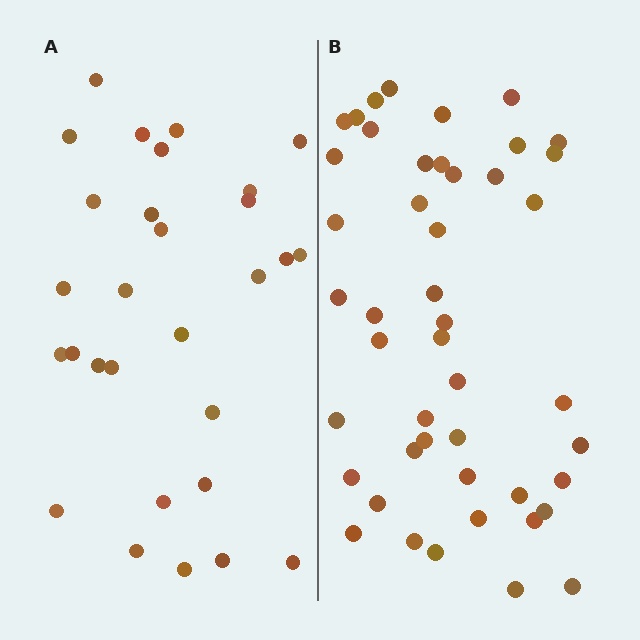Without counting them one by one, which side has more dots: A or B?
Region B (the right region) has more dots.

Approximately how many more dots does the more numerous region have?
Region B has approximately 15 more dots than region A.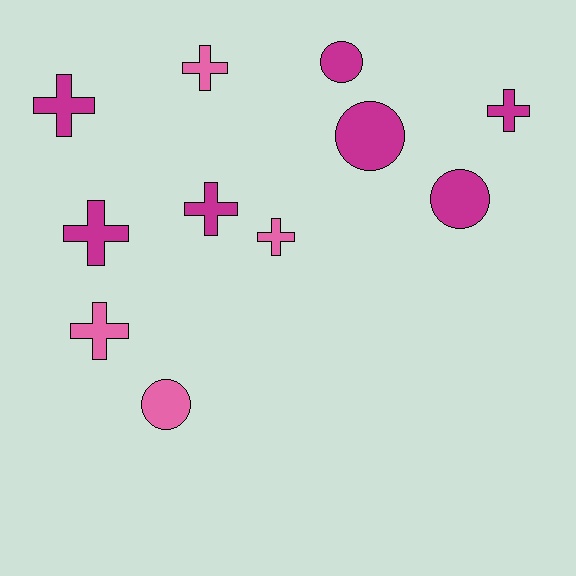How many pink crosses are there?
There are 3 pink crosses.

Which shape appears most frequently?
Cross, with 7 objects.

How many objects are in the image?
There are 11 objects.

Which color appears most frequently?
Magenta, with 7 objects.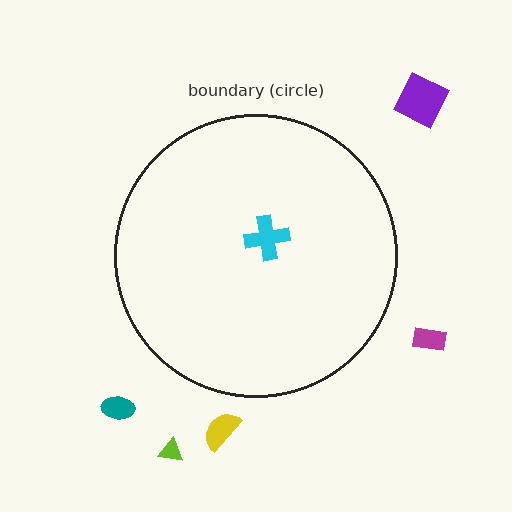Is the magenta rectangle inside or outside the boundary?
Outside.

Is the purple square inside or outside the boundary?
Outside.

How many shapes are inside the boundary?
1 inside, 5 outside.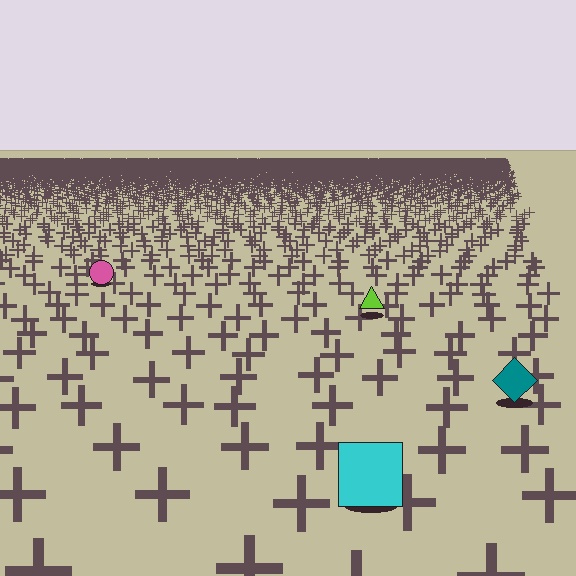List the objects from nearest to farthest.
From nearest to farthest: the cyan square, the teal diamond, the lime triangle, the pink circle.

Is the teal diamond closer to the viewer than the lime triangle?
Yes. The teal diamond is closer — you can tell from the texture gradient: the ground texture is coarser near it.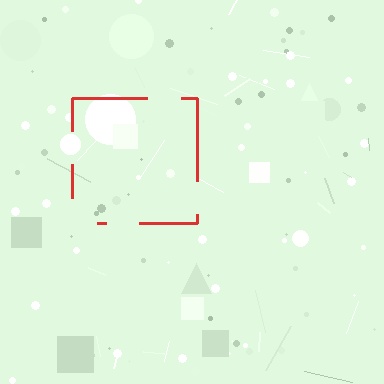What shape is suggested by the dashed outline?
The dashed outline suggests a square.